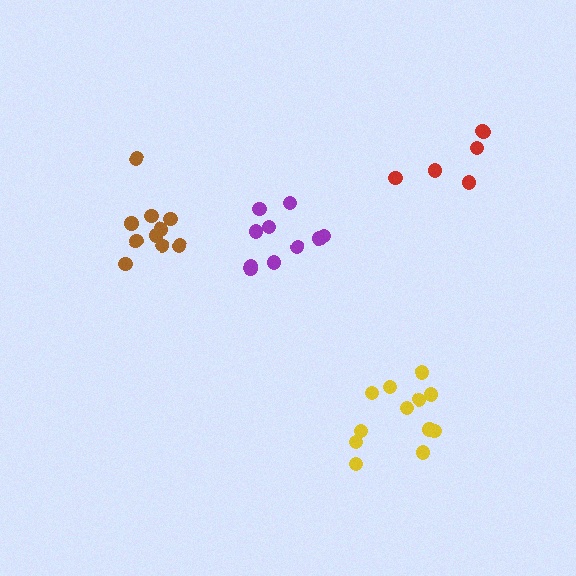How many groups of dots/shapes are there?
There are 4 groups.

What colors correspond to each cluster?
The clusters are colored: purple, red, brown, yellow.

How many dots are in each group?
Group 1: 10 dots, Group 2: 6 dots, Group 3: 11 dots, Group 4: 12 dots (39 total).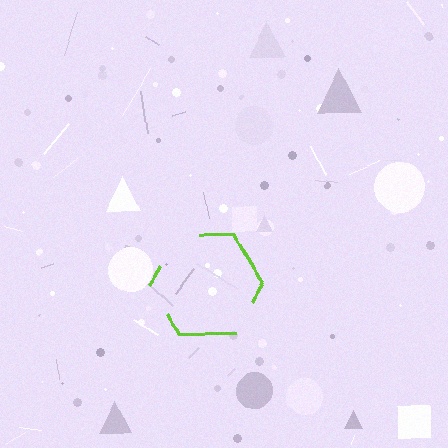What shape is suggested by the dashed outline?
The dashed outline suggests a hexagon.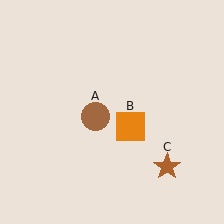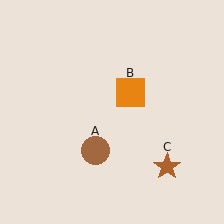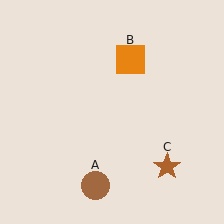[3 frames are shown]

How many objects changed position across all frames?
2 objects changed position: brown circle (object A), orange square (object B).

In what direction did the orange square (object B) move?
The orange square (object B) moved up.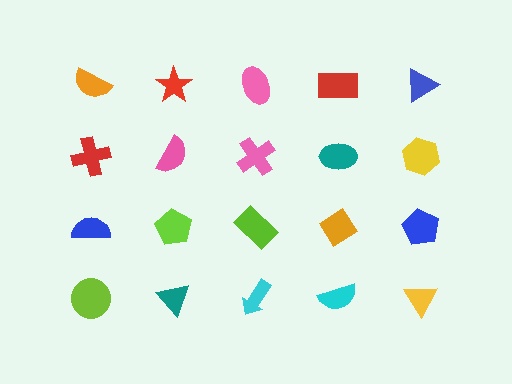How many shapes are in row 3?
5 shapes.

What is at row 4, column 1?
A lime circle.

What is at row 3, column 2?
A lime pentagon.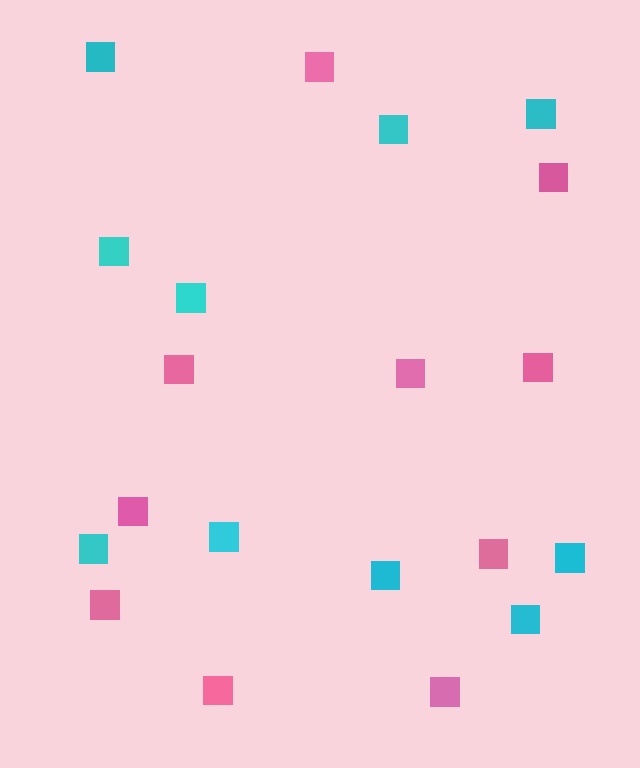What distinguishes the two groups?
There are 2 groups: one group of pink squares (10) and one group of cyan squares (10).